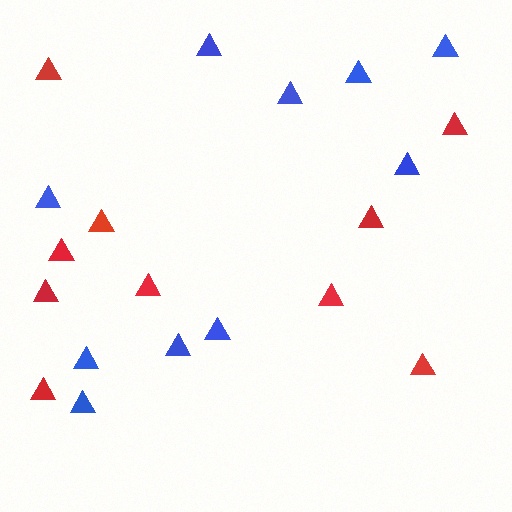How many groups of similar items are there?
There are 2 groups: one group of red triangles (10) and one group of blue triangles (10).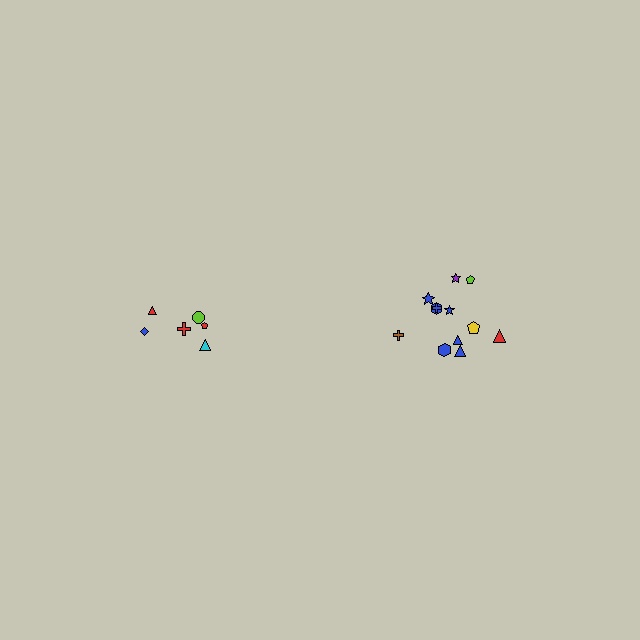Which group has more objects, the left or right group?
The right group.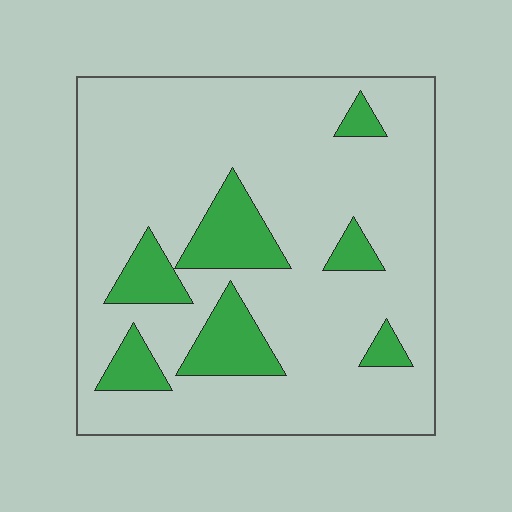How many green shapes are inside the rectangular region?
7.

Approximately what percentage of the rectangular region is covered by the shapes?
Approximately 15%.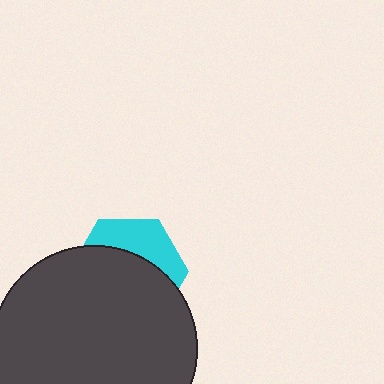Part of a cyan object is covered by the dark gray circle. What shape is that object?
It is a hexagon.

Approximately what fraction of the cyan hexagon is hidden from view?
Roughly 66% of the cyan hexagon is hidden behind the dark gray circle.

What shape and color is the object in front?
The object in front is a dark gray circle.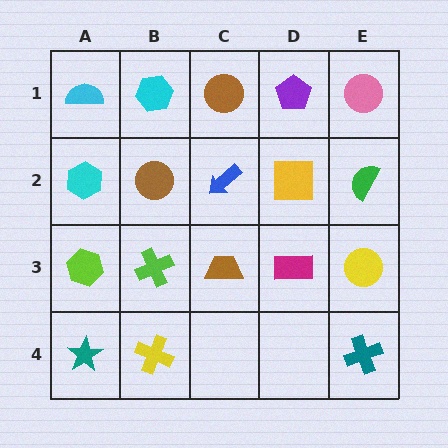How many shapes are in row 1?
5 shapes.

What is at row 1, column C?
A brown circle.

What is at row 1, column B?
A cyan hexagon.